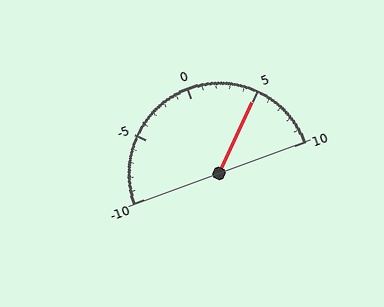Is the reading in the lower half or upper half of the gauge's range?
The reading is in the upper half of the range (-10 to 10).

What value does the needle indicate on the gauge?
The needle indicates approximately 5.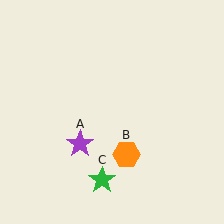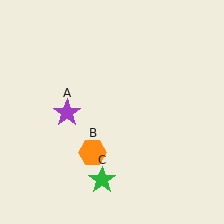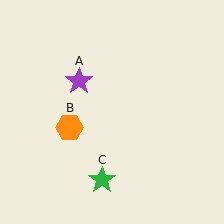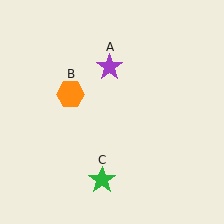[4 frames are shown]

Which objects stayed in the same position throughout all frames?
Green star (object C) remained stationary.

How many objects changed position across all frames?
2 objects changed position: purple star (object A), orange hexagon (object B).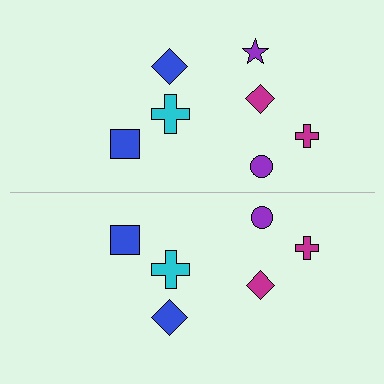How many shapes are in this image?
There are 13 shapes in this image.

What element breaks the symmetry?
A purple star is missing from the bottom side.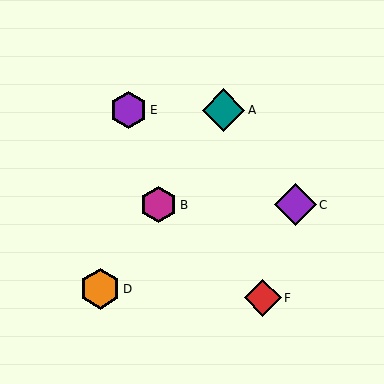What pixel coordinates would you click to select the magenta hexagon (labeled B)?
Click at (159, 205) to select the magenta hexagon B.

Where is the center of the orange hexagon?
The center of the orange hexagon is at (100, 289).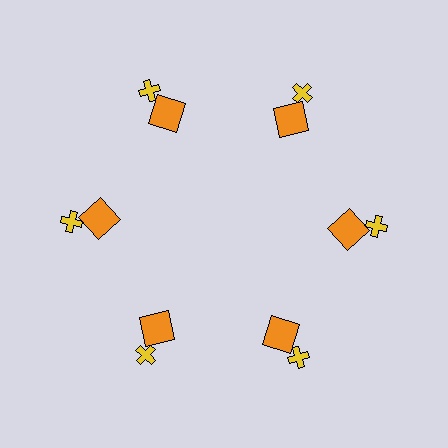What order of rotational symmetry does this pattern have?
This pattern has 6-fold rotational symmetry.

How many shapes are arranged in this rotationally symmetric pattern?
There are 12 shapes, arranged in 6 groups of 2.